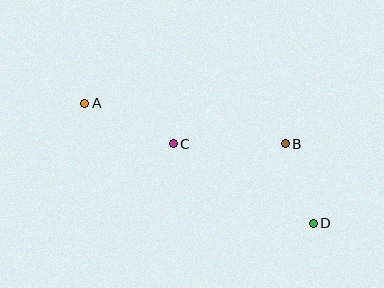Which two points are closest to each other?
Points B and D are closest to each other.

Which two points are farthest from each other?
Points A and D are farthest from each other.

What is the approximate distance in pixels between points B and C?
The distance between B and C is approximately 112 pixels.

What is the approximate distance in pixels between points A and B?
The distance between A and B is approximately 204 pixels.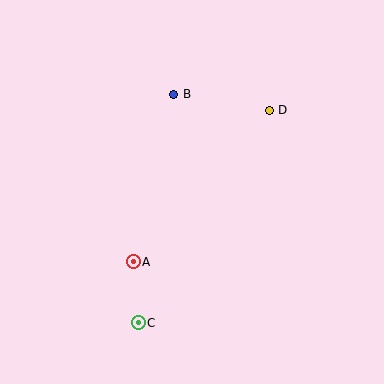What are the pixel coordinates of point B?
Point B is at (174, 94).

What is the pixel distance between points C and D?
The distance between C and D is 250 pixels.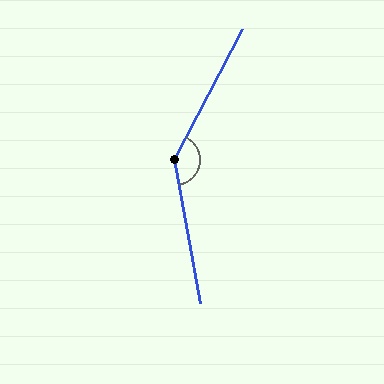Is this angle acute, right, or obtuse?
It is obtuse.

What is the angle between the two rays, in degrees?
Approximately 143 degrees.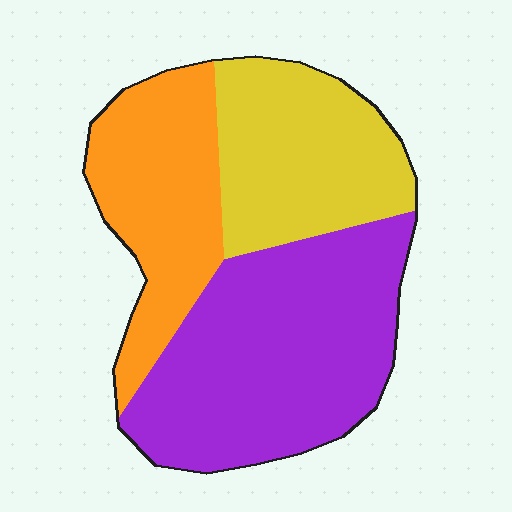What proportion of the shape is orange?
Orange takes up about one quarter (1/4) of the shape.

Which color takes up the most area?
Purple, at roughly 45%.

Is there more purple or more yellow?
Purple.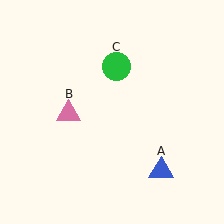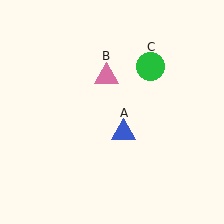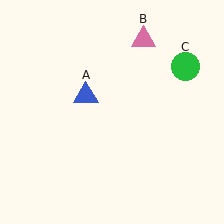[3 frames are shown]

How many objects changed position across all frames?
3 objects changed position: blue triangle (object A), pink triangle (object B), green circle (object C).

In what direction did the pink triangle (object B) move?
The pink triangle (object B) moved up and to the right.